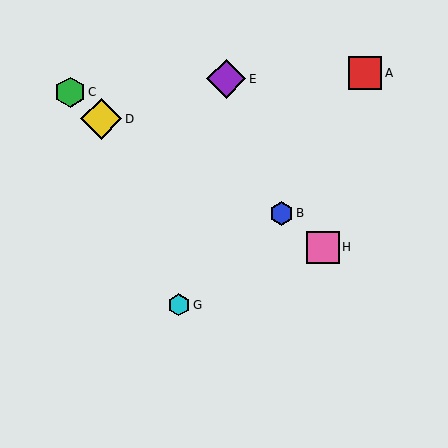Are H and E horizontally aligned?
No, H is at y≈247 and E is at y≈79.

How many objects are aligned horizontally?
2 objects (F, H) are aligned horizontally.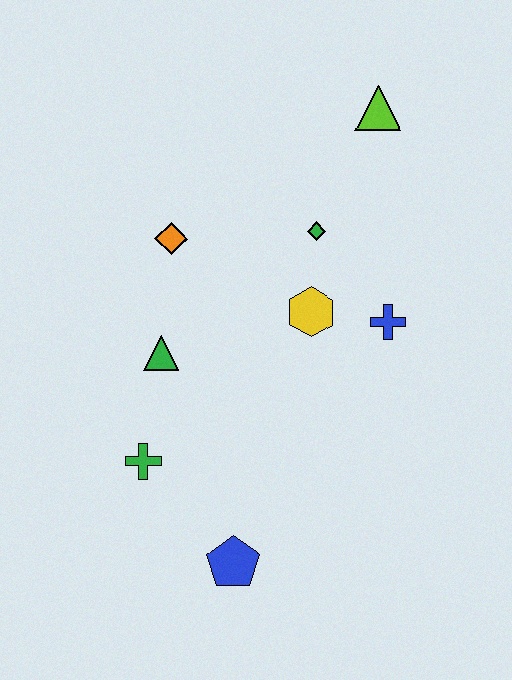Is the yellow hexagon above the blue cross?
Yes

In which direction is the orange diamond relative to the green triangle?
The orange diamond is above the green triangle.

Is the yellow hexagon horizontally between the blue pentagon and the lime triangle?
Yes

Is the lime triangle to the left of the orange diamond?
No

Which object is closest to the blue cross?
The yellow hexagon is closest to the blue cross.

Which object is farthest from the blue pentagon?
The lime triangle is farthest from the blue pentagon.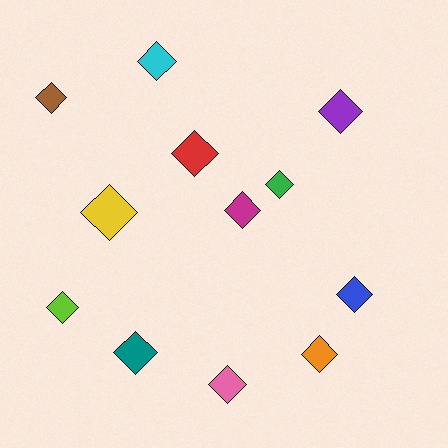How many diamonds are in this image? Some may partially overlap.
There are 12 diamonds.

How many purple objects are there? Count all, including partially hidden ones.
There is 1 purple object.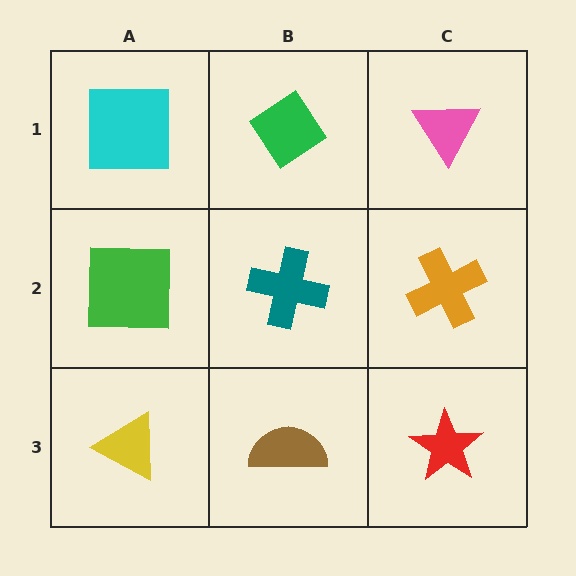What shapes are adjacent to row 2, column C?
A pink triangle (row 1, column C), a red star (row 3, column C), a teal cross (row 2, column B).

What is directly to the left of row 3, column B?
A yellow triangle.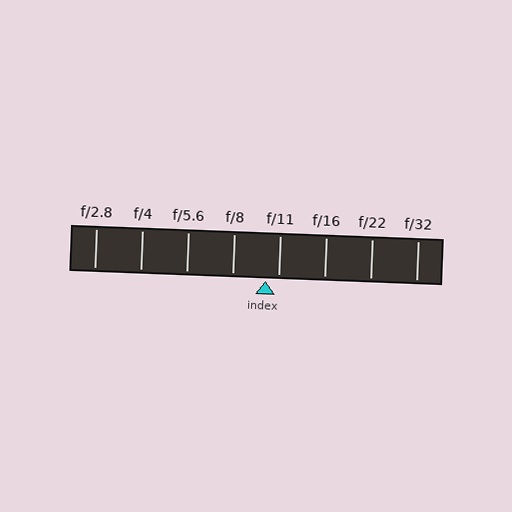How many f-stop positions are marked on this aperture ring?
There are 8 f-stop positions marked.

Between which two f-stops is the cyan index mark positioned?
The index mark is between f/8 and f/11.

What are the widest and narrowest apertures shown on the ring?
The widest aperture shown is f/2.8 and the narrowest is f/32.